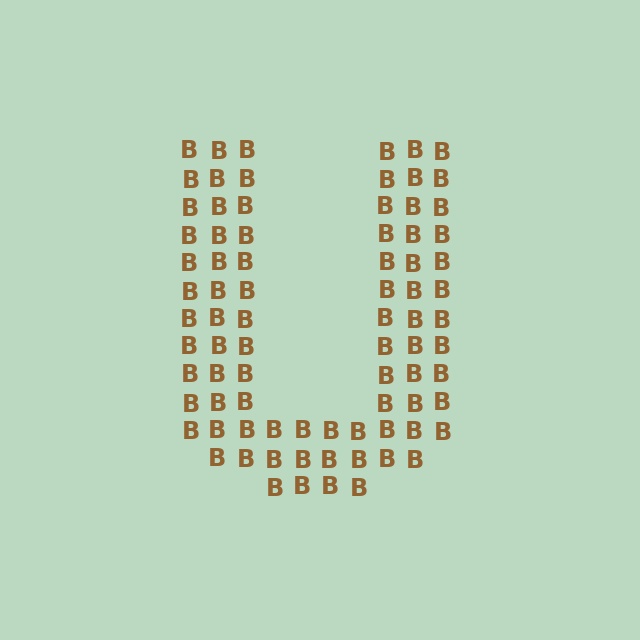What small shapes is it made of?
It is made of small letter B's.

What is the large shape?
The large shape is the letter U.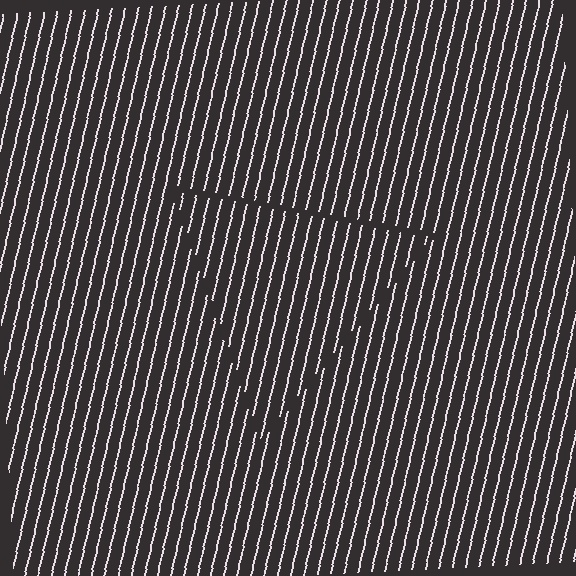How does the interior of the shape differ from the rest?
The interior of the shape contains the same grating, shifted by half a period — the contour is defined by the phase discontinuity where line-ends from the inner and outer gratings abut.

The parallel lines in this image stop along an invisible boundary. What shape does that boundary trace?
An illusory triangle. The interior of the shape contains the same grating, shifted by half a period — the contour is defined by the phase discontinuity where line-ends from the inner and outer gratings abut.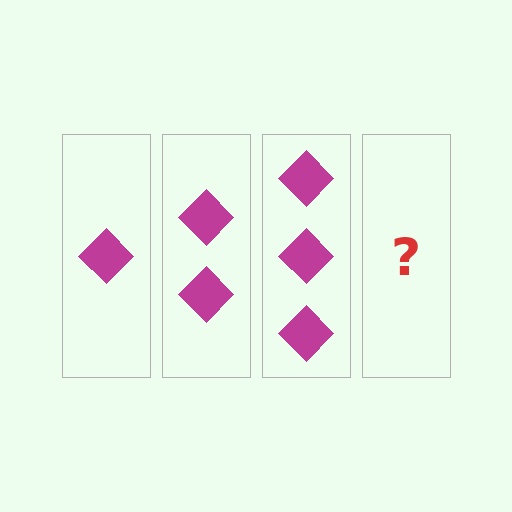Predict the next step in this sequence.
The next step is 4 diamonds.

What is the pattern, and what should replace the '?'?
The pattern is that each step adds one more diamond. The '?' should be 4 diamonds.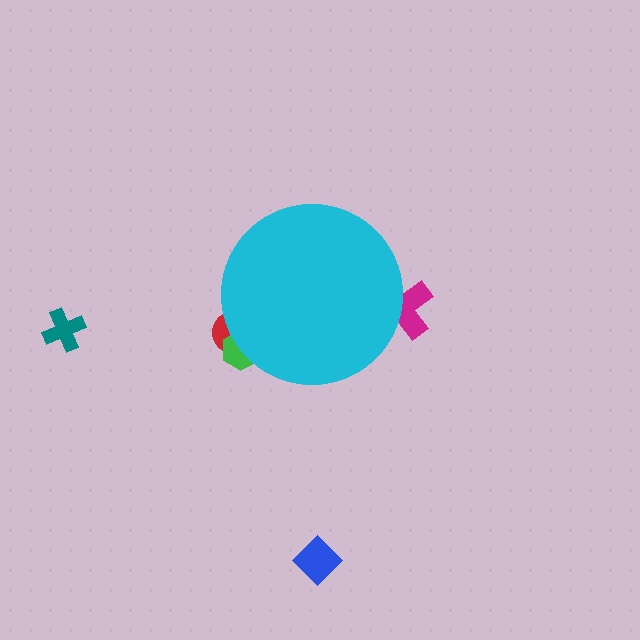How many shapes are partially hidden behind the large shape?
3 shapes are partially hidden.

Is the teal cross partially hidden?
No, the teal cross is fully visible.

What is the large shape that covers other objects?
A cyan circle.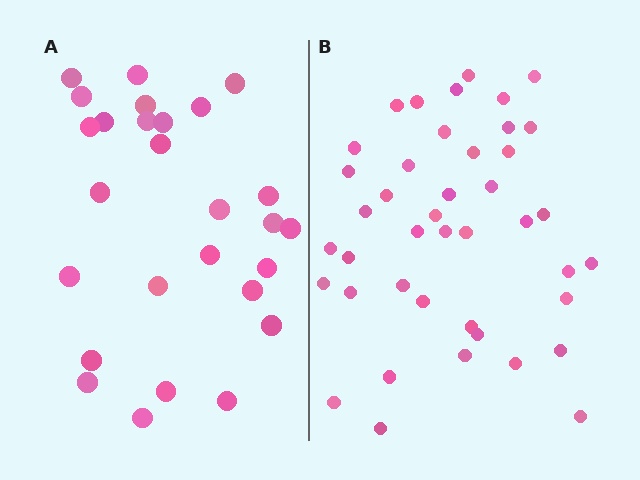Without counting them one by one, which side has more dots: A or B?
Region B (the right region) has more dots.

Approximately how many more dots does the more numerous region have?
Region B has approximately 15 more dots than region A.